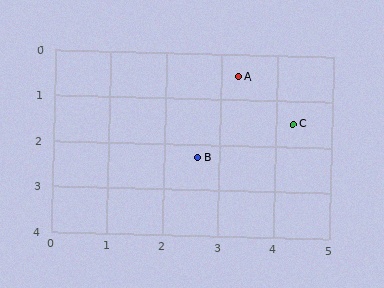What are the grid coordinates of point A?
Point A is at approximately (3.3, 0.5).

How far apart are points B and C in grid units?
Points B and C are about 1.9 grid units apart.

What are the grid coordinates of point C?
Point C is at approximately (4.3, 1.5).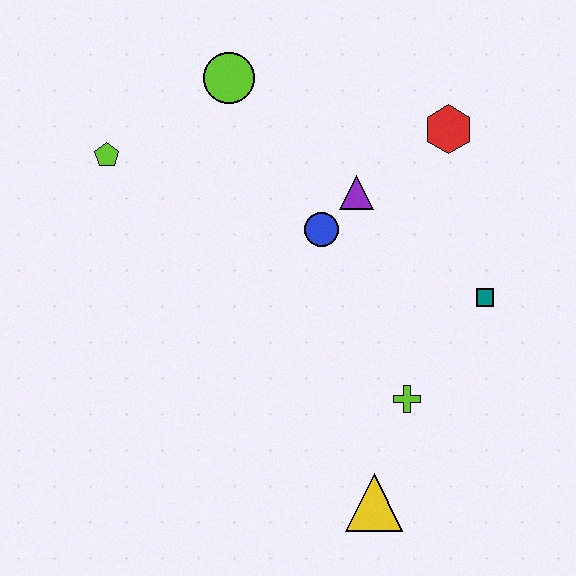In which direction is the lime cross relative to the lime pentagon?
The lime cross is to the right of the lime pentagon.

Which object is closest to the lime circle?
The lime pentagon is closest to the lime circle.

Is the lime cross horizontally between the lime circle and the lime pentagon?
No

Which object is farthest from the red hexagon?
The yellow triangle is farthest from the red hexagon.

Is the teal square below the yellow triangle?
No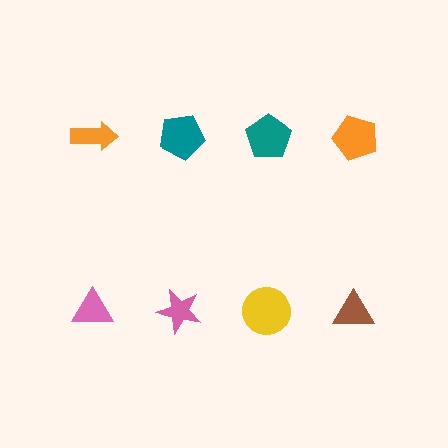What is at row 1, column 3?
A teal pentagon.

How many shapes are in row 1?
4 shapes.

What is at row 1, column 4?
An orange pentagon.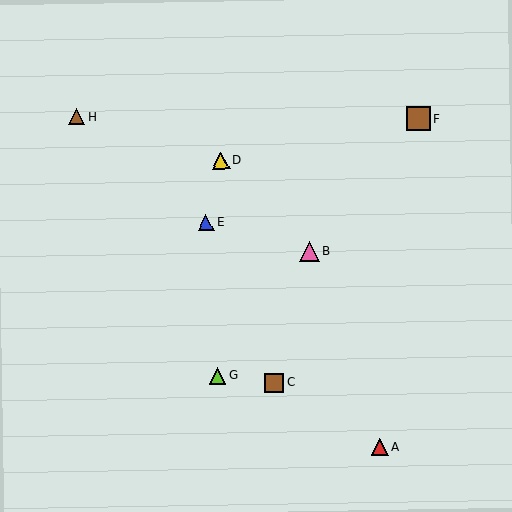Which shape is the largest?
The brown square (labeled F) is the largest.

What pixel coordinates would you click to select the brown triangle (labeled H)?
Click at (76, 117) to select the brown triangle H.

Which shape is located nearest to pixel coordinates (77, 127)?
The brown triangle (labeled H) at (76, 117) is nearest to that location.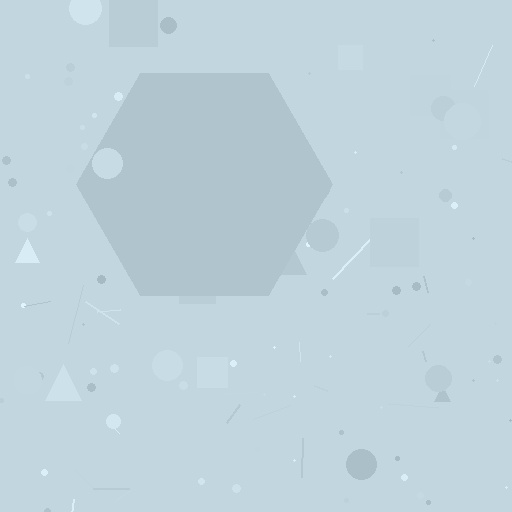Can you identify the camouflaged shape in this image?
The camouflaged shape is a hexagon.